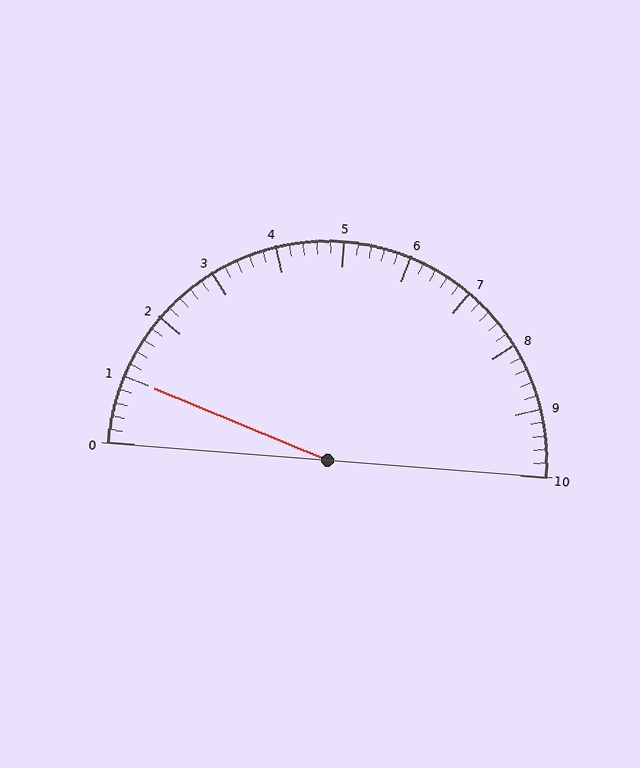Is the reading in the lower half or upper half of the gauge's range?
The reading is in the lower half of the range (0 to 10).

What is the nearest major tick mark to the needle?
The nearest major tick mark is 1.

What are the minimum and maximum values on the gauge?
The gauge ranges from 0 to 10.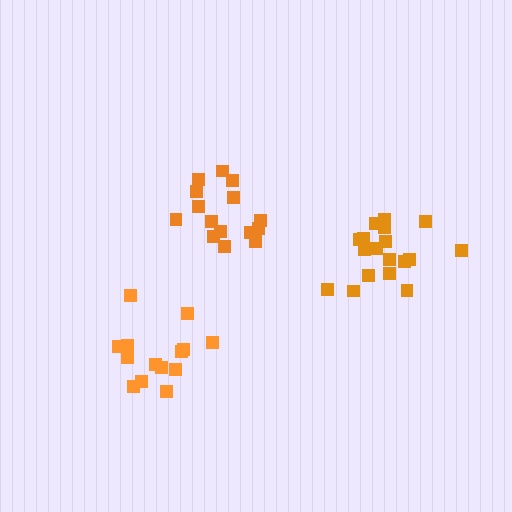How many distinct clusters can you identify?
There are 3 distinct clusters.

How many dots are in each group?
Group 1: 15 dots, Group 2: 14 dots, Group 3: 18 dots (47 total).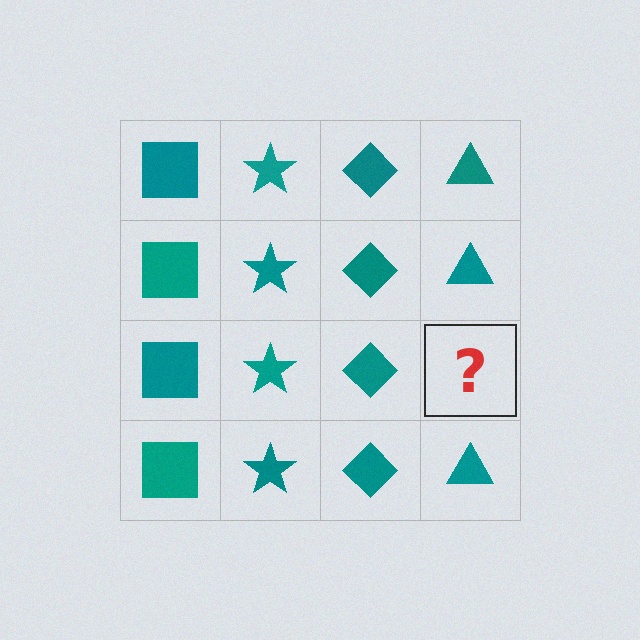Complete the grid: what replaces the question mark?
The question mark should be replaced with a teal triangle.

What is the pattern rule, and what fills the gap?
The rule is that each column has a consistent shape. The gap should be filled with a teal triangle.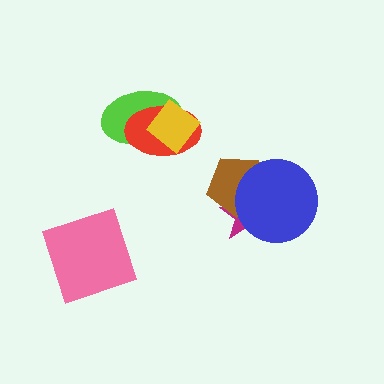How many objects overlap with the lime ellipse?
2 objects overlap with the lime ellipse.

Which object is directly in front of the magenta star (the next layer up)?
The brown pentagon is directly in front of the magenta star.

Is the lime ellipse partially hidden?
Yes, it is partially covered by another shape.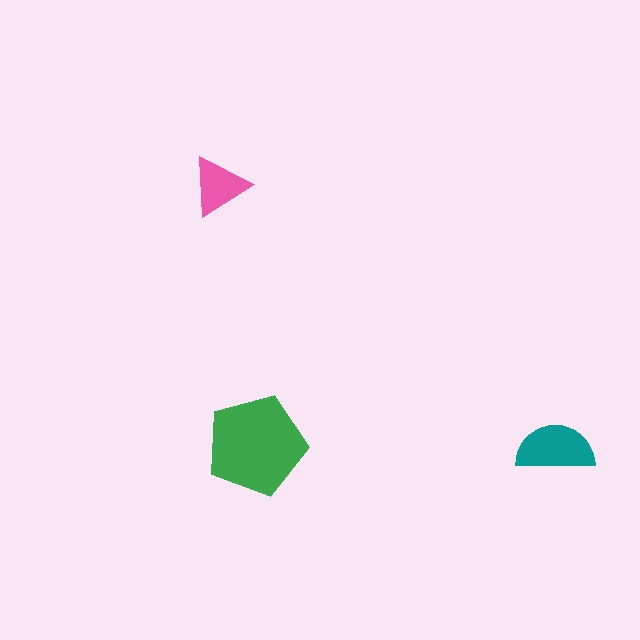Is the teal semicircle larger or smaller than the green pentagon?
Smaller.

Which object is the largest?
The green pentagon.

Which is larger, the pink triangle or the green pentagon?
The green pentagon.